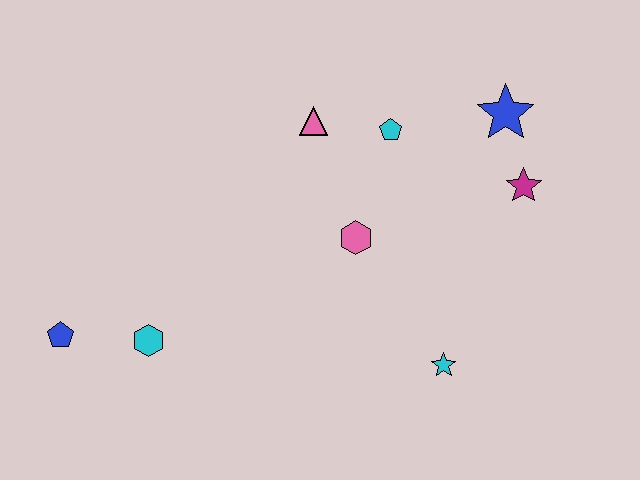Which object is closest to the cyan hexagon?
The blue pentagon is closest to the cyan hexagon.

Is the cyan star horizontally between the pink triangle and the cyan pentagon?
No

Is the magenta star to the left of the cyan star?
No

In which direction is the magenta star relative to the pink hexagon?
The magenta star is to the right of the pink hexagon.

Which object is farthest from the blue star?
The blue pentagon is farthest from the blue star.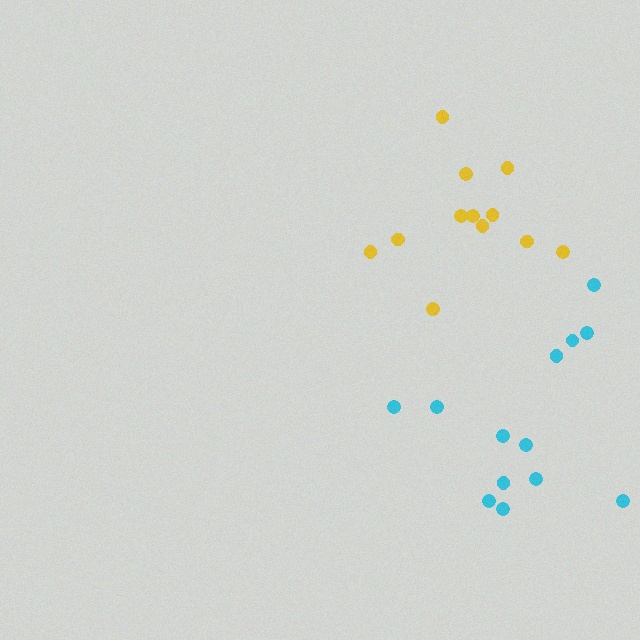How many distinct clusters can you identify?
There are 2 distinct clusters.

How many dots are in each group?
Group 1: 13 dots, Group 2: 12 dots (25 total).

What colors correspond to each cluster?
The clusters are colored: cyan, yellow.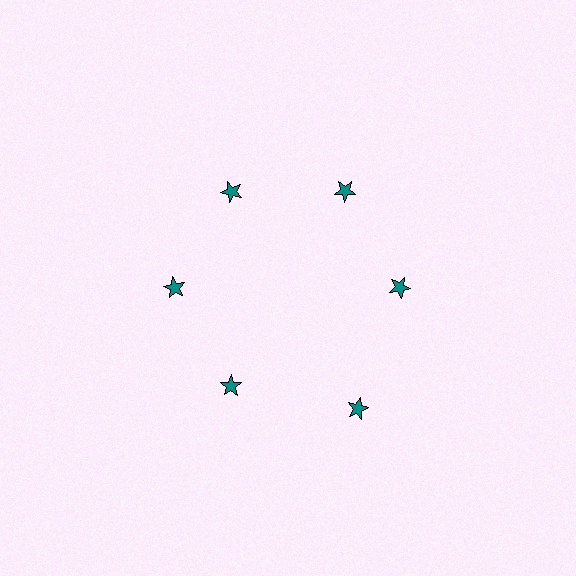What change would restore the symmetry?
The symmetry would be restored by moving it inward, back onto the ring so that all 6 stars sit at equal angles and equal distance from the center.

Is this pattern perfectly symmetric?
No. The 6 teal stars are arranged in a ring, but one element near the 5 o'clock position is pushed outward from the center, breaking the 6-fold rotational symmetry.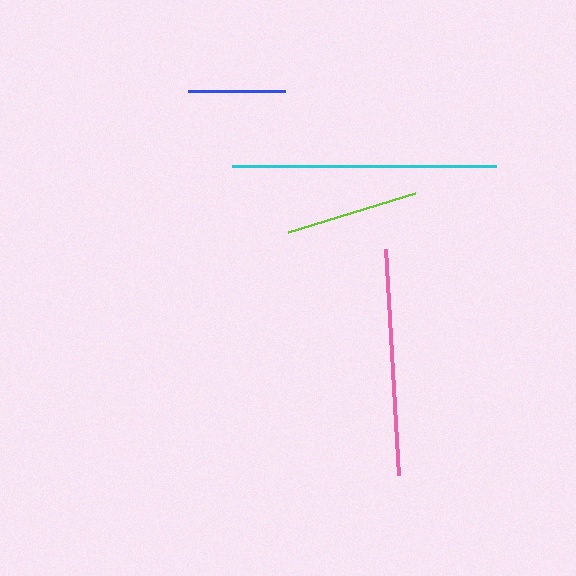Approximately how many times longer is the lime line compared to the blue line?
The lime line is approximately 1.4 times the length of the blue line.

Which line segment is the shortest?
The blue line is the shortest at approximately 97 pixels.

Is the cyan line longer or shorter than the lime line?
The cyan line is longer than the lime line.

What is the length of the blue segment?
The blue segment is approximately 97 pixels long.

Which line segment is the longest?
The cyan line is the longest at approximately 264 pixels.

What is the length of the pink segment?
The pink segment is approximately 226 pixels long.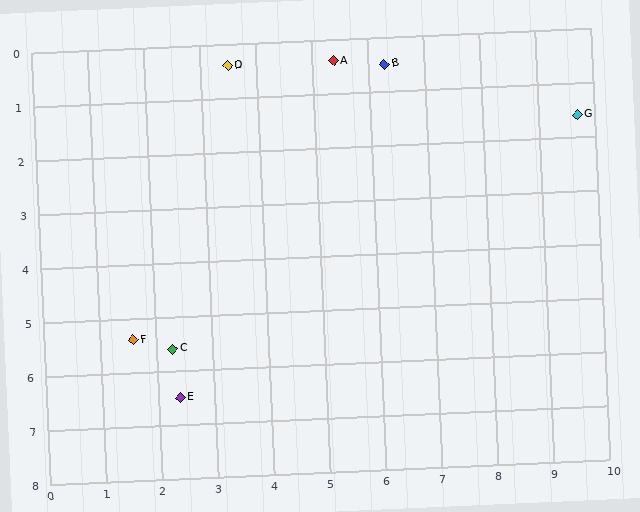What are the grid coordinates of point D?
Point D is at approximately (3.5, 0.4).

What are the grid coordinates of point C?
Point C is at approximately (2.3, 5.6).